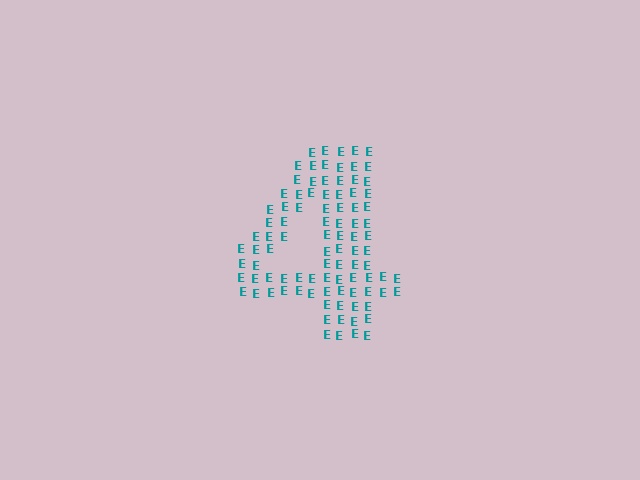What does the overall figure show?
The overall figure shows the digit 4.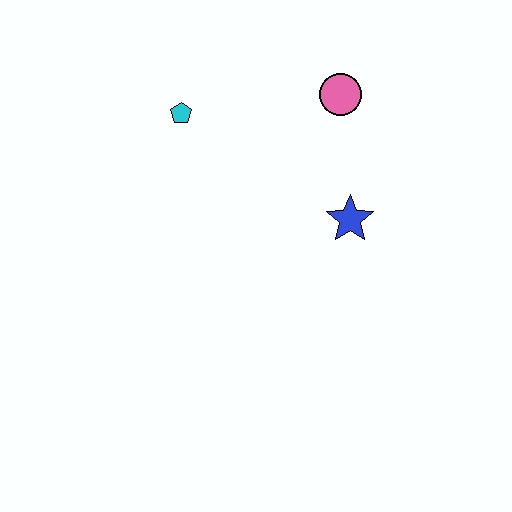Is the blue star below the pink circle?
Yes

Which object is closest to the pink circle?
The blue star is closest to the pink circle.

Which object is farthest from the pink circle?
The cyan pentagon is farthest from the pink circle.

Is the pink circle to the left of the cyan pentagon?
No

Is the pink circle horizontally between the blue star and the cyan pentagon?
Yes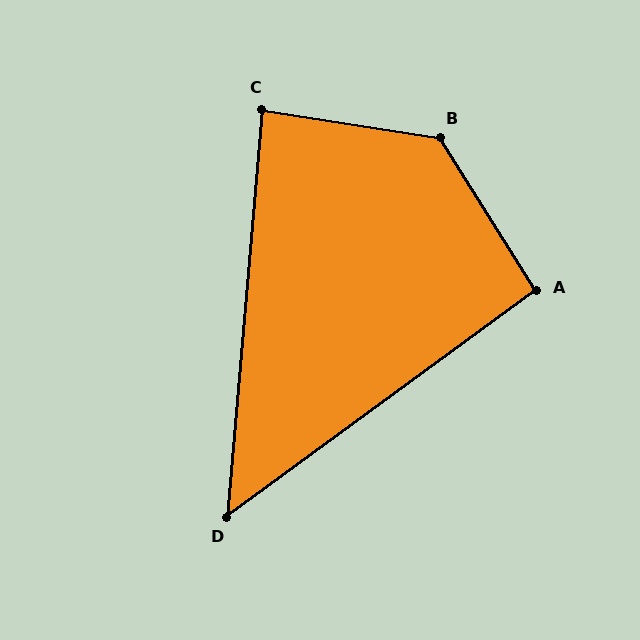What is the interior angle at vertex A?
Approximately 94 degrees (approximately right).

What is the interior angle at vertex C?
Approximately 86 degrees (approximately right).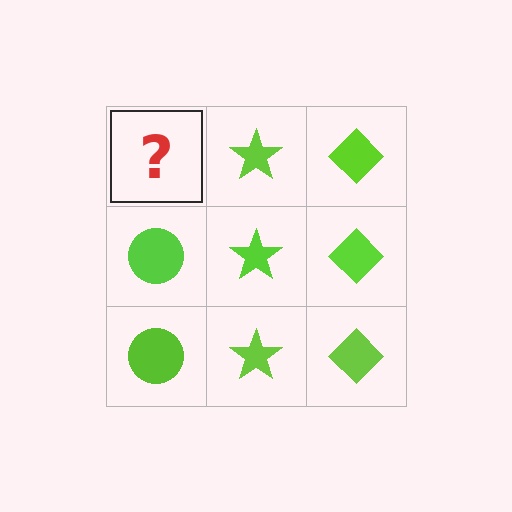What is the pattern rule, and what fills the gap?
The rule is that each column has a consistent shape. The gap should be filled with a lime circle.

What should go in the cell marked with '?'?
The missing cell should contain a lime circle.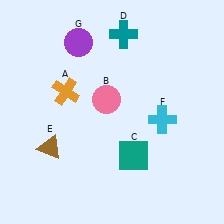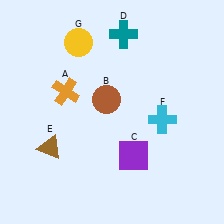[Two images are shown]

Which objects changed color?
B changed from pink to brown. C changed from teal to purple. G changed from purple to yellow.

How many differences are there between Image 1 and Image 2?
There are 3 differences between the two images.